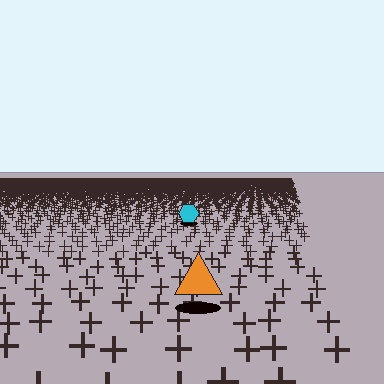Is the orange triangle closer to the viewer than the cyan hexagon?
Yes. The orange triangle is closer — you can tell from the texture gradient: the ground texture is coarser near it.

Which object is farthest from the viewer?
The cyan hexagon is farthest from the viewer. It appears smaller and the ground texture around it is denser.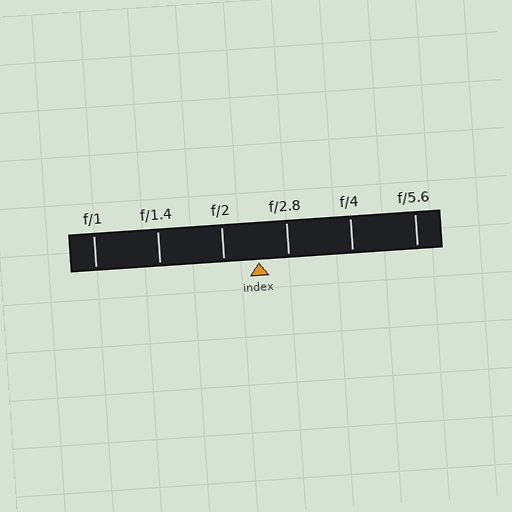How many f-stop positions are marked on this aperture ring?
There are 6 f-stop positions marked.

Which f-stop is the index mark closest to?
The index mark is closest to f/2.8.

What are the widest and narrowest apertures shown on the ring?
The widest aperture shown is f/1 and the narrowest is f/5.6.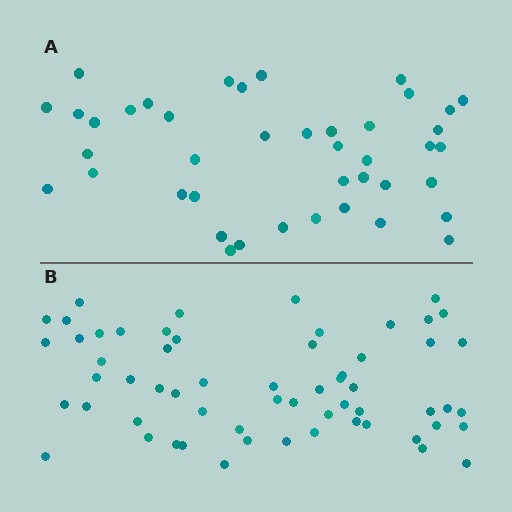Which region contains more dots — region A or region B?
Region B (the bottom region) has more dots.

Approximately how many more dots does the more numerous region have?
Region B has approximately 20 more dots than region A.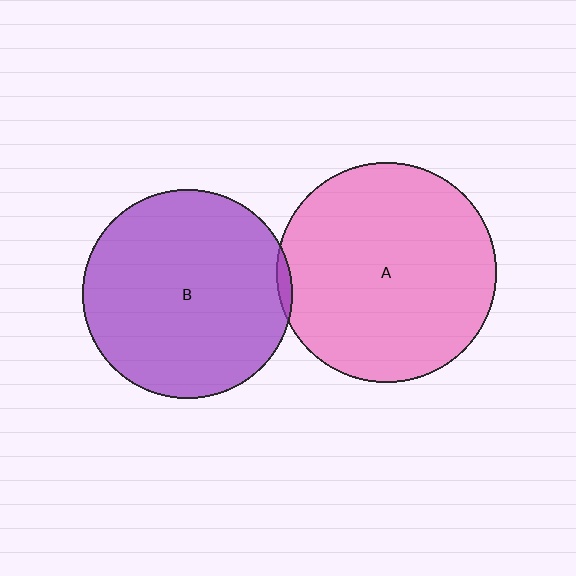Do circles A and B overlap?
Yes.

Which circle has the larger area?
Circle A (pink).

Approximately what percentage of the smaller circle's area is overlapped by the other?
Approximately 5%.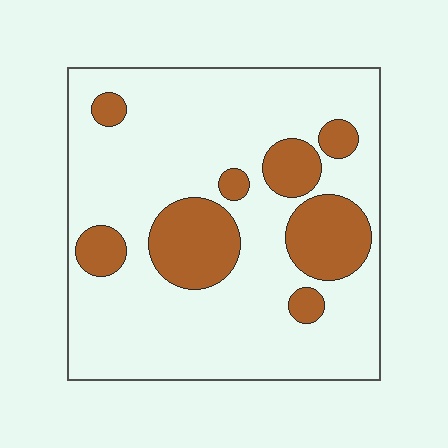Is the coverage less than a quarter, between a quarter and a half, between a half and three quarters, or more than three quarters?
Less than a quarter.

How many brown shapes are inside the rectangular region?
8.